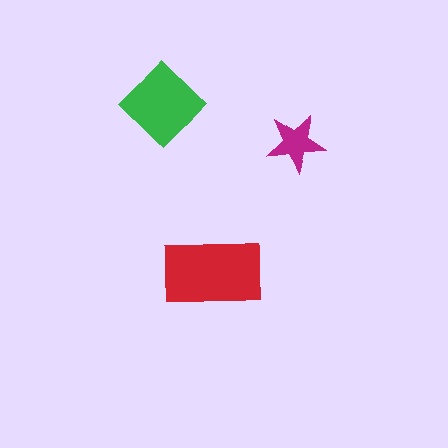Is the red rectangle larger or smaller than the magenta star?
Larger.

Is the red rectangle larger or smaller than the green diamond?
Larger.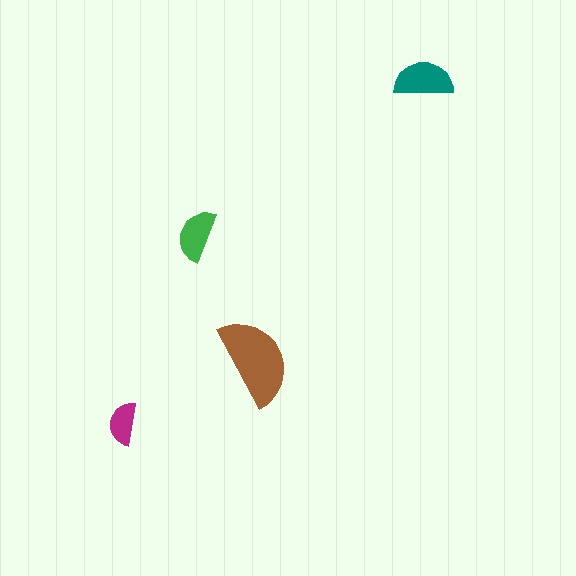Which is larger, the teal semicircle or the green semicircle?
The teal one.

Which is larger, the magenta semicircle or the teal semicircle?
The teal one.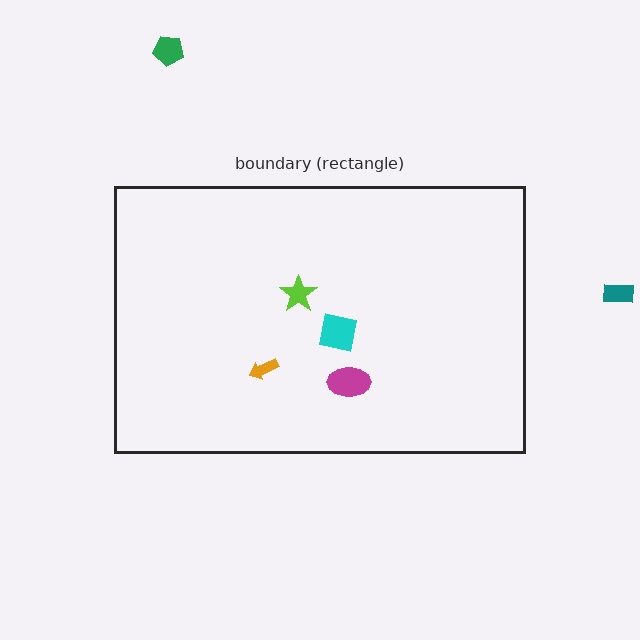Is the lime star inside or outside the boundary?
Inside.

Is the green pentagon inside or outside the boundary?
Outside.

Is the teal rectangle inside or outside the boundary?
Outside.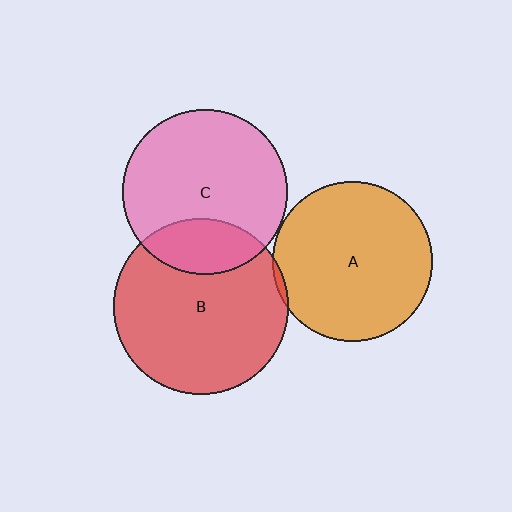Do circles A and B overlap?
Yes.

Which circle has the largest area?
Circle B (red).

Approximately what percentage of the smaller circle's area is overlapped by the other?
Approximately 5%.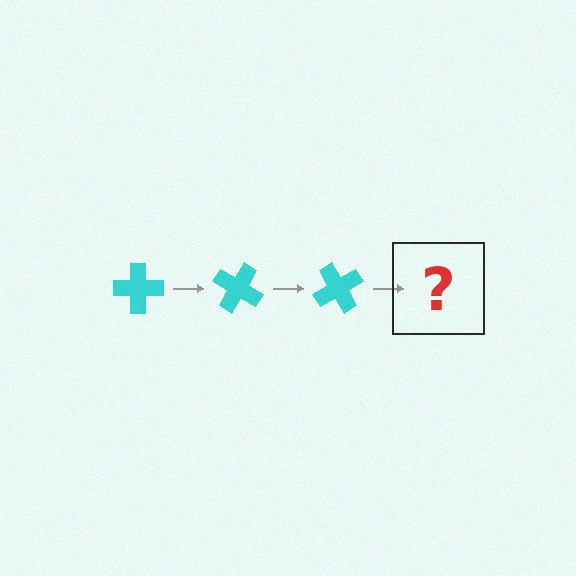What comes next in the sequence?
The next element should be a cyan cross rotated 90 degrees.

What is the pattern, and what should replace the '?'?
The pattern is that the cross rotates 30 degrees each step. The '?' should be a cyan cross rotated 90 degrees.